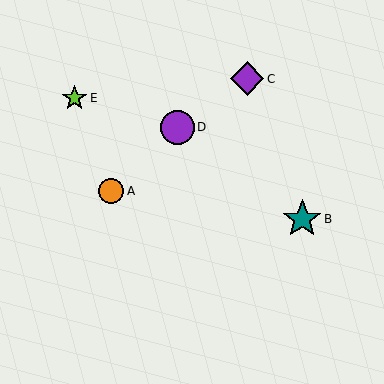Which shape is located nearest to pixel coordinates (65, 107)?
The lime star (labeled E) at (75, 98) is nearest to that location.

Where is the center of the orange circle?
The center of the orange circle is at (111, 191).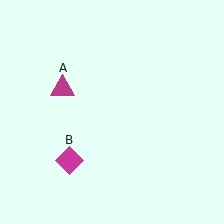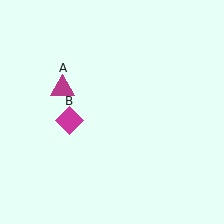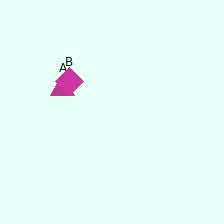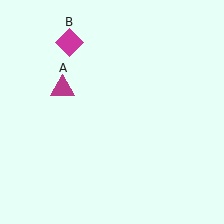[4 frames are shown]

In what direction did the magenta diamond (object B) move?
The magenta diamond (object B) moved up.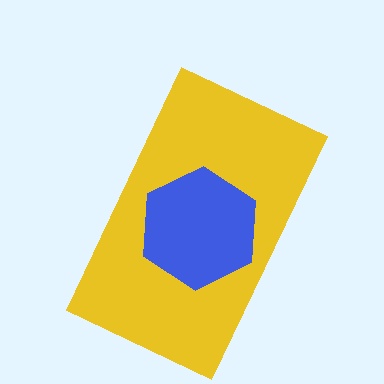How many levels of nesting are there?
2.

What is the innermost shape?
The blue hexagon.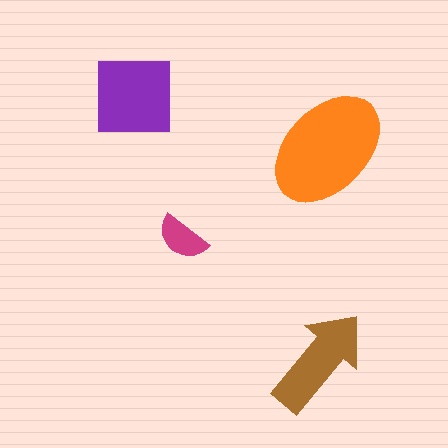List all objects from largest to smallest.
The orange ellipse, the purple square, the brown arrow, the magenta semicircle.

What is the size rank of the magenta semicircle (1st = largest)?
4th.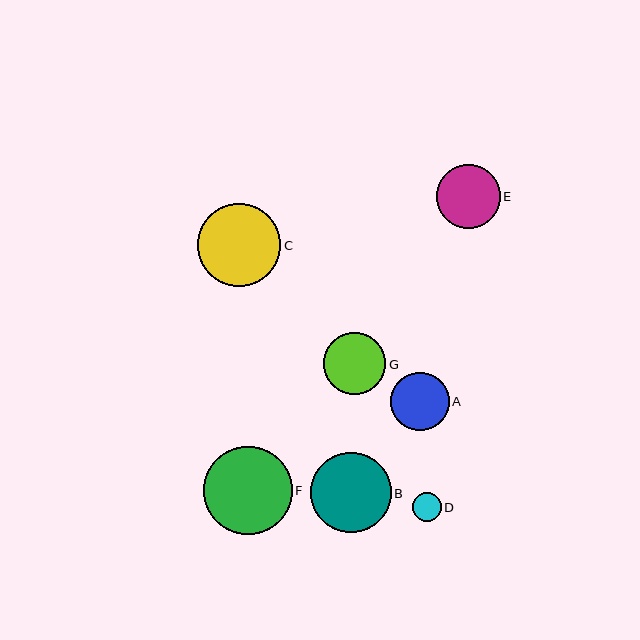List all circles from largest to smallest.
From largest to smallest: F, C, B, E, G, A, D.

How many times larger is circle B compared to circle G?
Circle B is approximately 1.3 times the size of circle G.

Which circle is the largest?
Circle F is the largest with a size of approximately 89 pixels.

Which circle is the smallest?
Circle D is the smallest with a size of approximately 29 pixels.